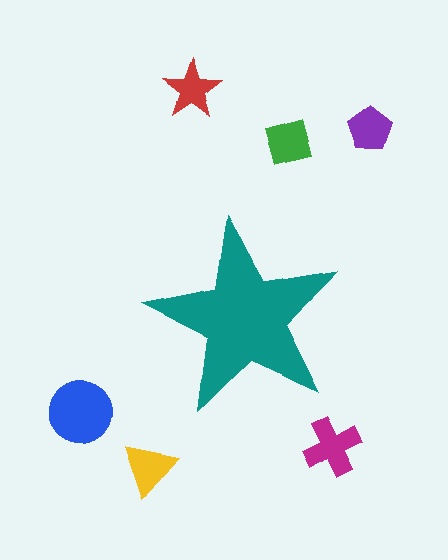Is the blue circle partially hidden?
No, the blue circle is fully visible.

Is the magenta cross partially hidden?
No, the magenta cross is fully visible.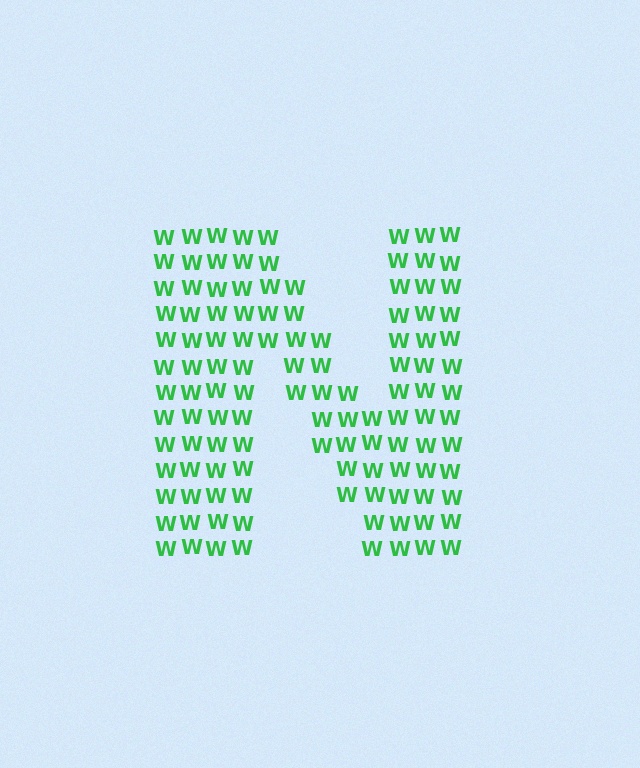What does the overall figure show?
The overall figure shows the letter N.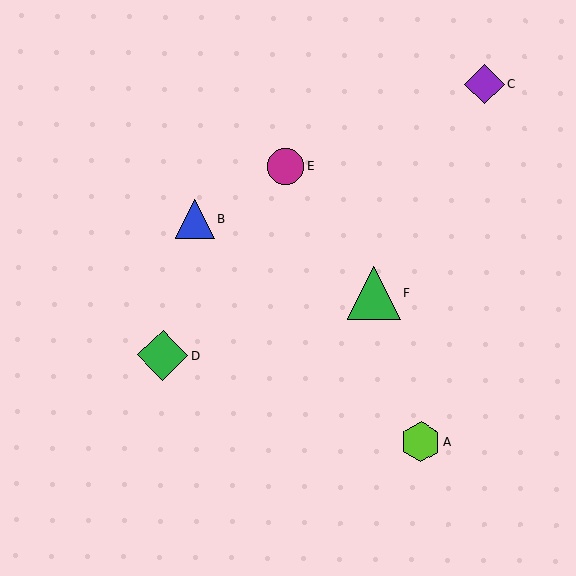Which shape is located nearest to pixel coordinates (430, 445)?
The lime hexagon (labeled A) at (421, 442) is nearest to that location.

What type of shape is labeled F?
Shape F is a green triangle.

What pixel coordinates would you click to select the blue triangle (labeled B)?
Click at (194, 219) to select the blue triangle B.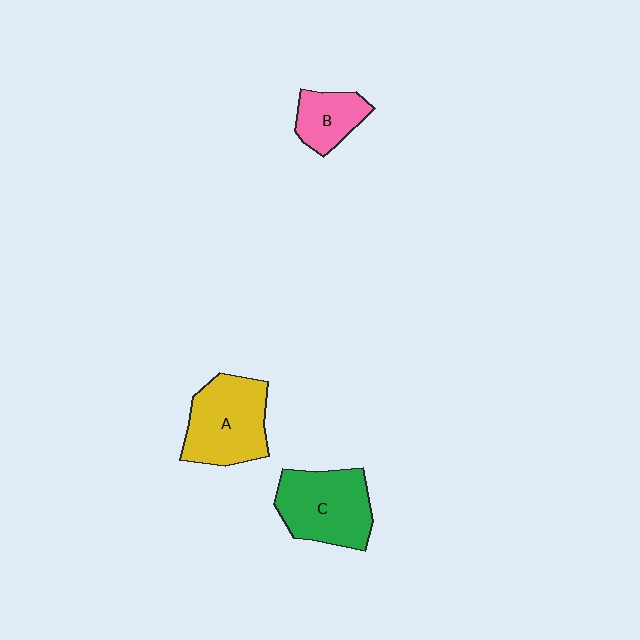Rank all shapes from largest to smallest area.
From largest to smallest: C (green), A (yellow), B (pink).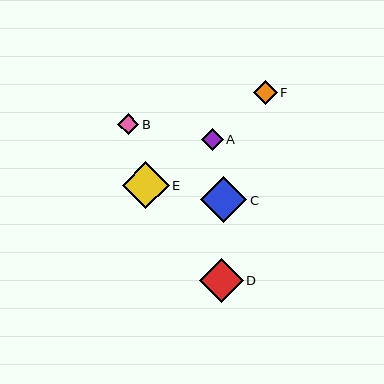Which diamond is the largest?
Diamond E is the largest with a size of approximately 47 pixels.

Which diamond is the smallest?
Diamond B is the smallest with a size of approximately 21 pixels.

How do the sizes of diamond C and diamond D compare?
Diamond C and diamond D are approximately the same size.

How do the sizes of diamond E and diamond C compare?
Diamond E and diamond C are approximately the same size.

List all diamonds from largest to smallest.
From largest to smallest: E, C, D, F, A, B.